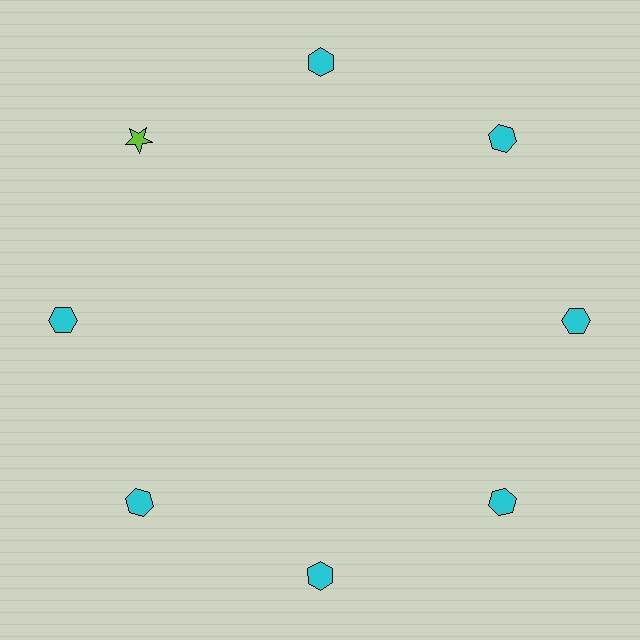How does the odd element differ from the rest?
It differs in both color (lime instead of cyan) and shape (star instead of hexagon).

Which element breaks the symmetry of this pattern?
The lime star at roughly the 10 o'clock position breaks the symmetry. All other shapes are cyan hexagons.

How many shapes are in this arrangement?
There are 8 shapes arranged in a ring pattern.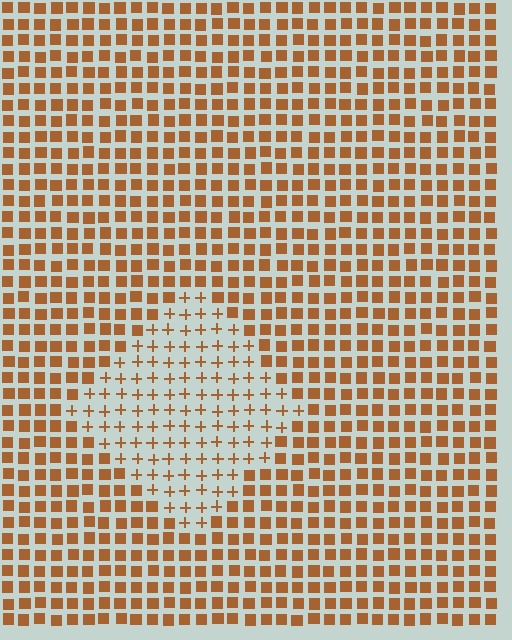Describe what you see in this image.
The image is filled with small brown elements arranged in a uniform grid. A diamond-shaped region contains plus signs, while the surrounding area contains squares. The boundary is defined purely by the change in element shape.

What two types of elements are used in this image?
The image uses plus signs inside the diamond region and squares outside it.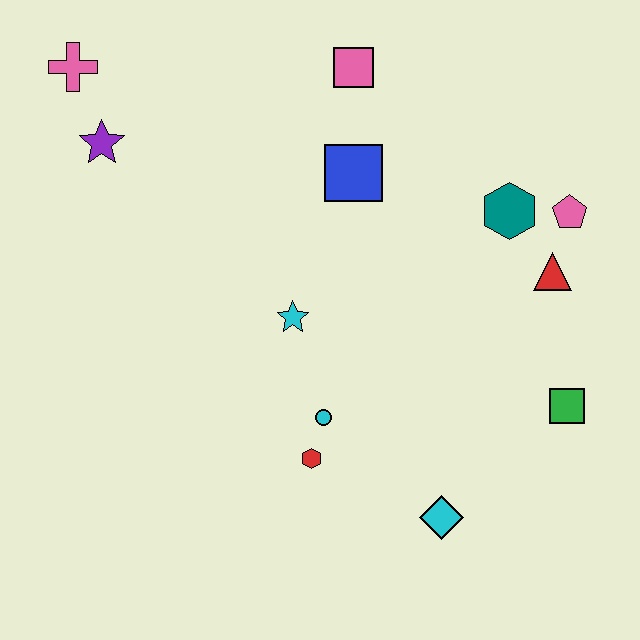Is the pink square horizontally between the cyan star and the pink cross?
No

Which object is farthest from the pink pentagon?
The pink cross is farthest from the pink pentagon.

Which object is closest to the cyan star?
The cyan circle is closest to the cyan star.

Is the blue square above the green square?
Yes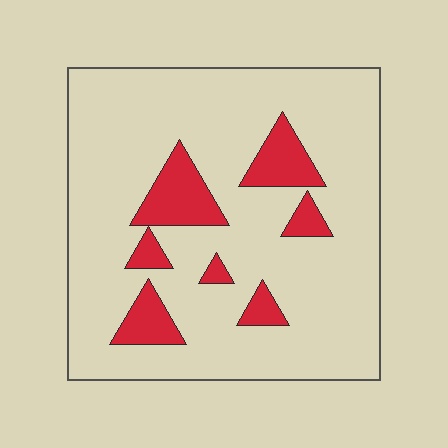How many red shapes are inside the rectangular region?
7.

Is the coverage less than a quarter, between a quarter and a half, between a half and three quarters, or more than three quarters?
Less than a quarter.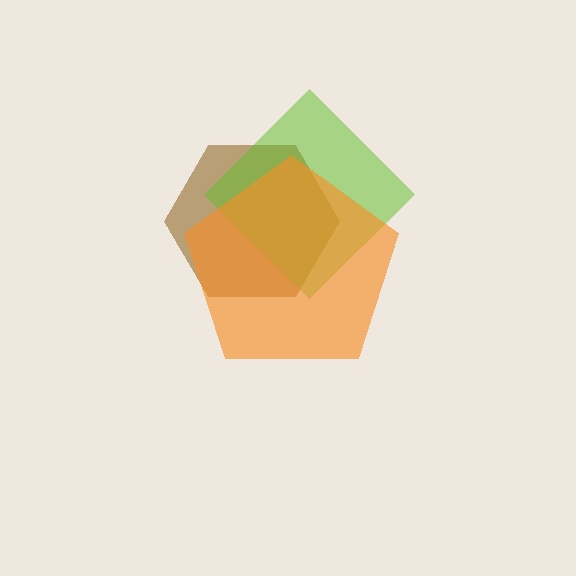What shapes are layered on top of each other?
The layered shapes are: a brown hexagon, a lime diamond, an orange pentagon.